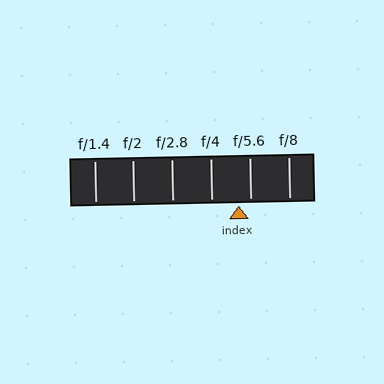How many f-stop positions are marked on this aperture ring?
There are 6 f-stop positions marked.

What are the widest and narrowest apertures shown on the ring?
The widest aperture shown is f/1.4 and the narrowest is f/8.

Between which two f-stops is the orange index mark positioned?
The index mark is between f/4 and f/5.6.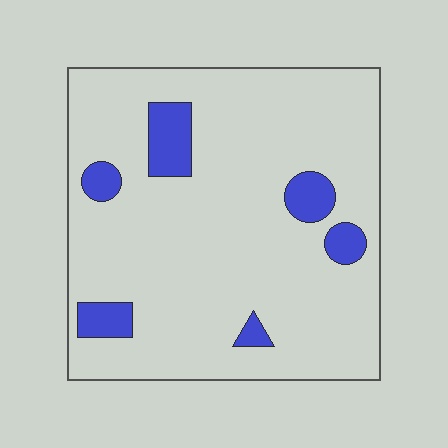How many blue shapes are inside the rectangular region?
6.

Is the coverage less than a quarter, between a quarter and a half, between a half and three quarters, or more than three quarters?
Less than a quarter.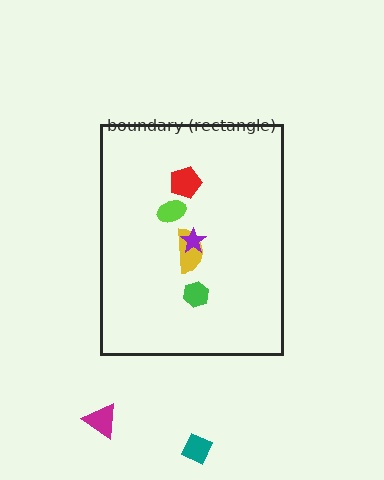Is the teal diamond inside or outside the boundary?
Outside.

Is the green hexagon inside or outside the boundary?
Inside.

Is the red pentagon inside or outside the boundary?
Inside.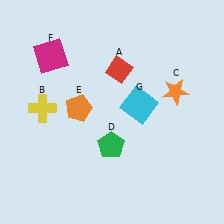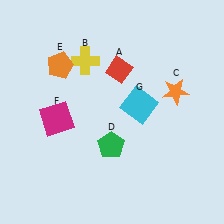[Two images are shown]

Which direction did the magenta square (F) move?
The magenta square (F) moved down.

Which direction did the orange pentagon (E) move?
The orange pentagon (E) moved up.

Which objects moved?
The objects that moved are: the yellow cross (B), the orange pentagon (E), the magenta square (F).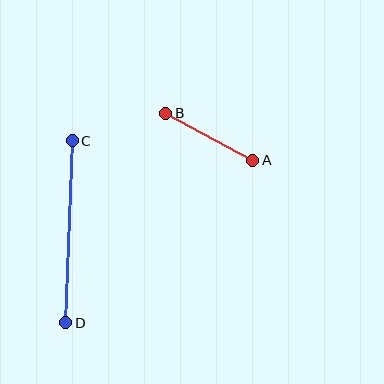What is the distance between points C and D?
The distance is approximately 182 pixels.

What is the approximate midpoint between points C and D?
The midpoint is at approximately (69, 232) pixels.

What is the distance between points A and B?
The distance is approximately 99 pixels.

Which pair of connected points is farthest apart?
Points C and D are farthest apart.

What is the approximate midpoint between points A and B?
The midpoint is at approximately (209, 137) pixels.